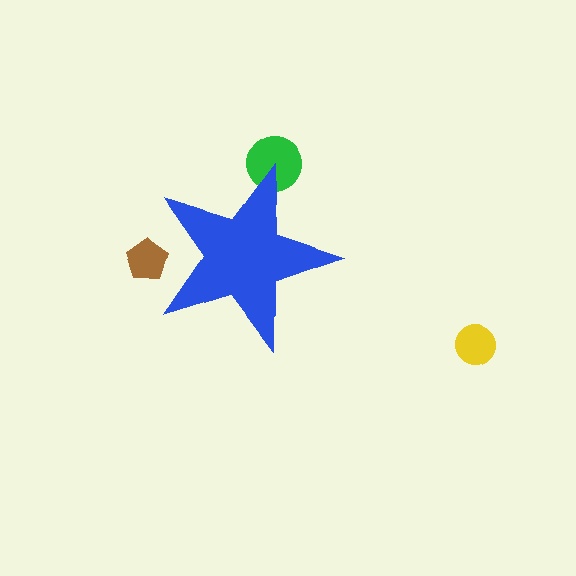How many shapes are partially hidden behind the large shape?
2 shapes are partially hidden.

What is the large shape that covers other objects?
A blue star.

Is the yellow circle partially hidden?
No, the yellow circle is fully visible.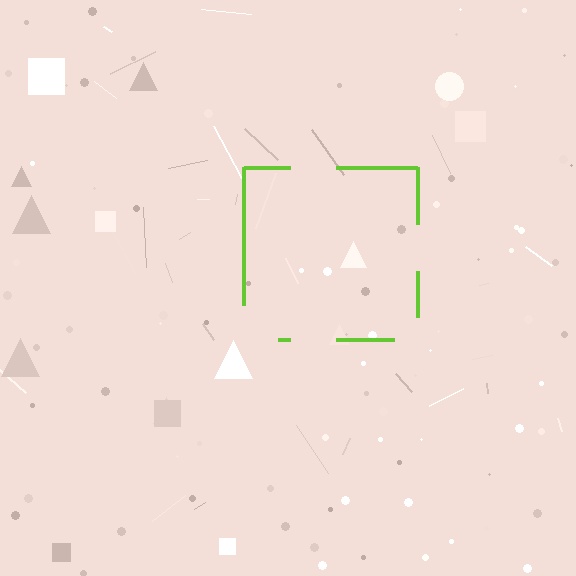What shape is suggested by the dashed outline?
The dashed outline suggests a square.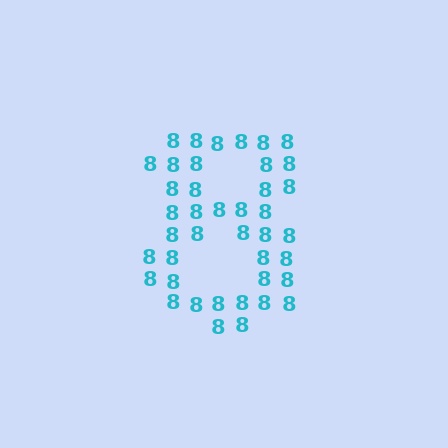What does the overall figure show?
The overall figure shows the digit 8.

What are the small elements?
The small elements are digit 8's.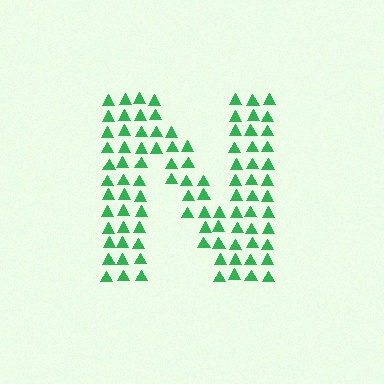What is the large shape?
The large shape is the letter N.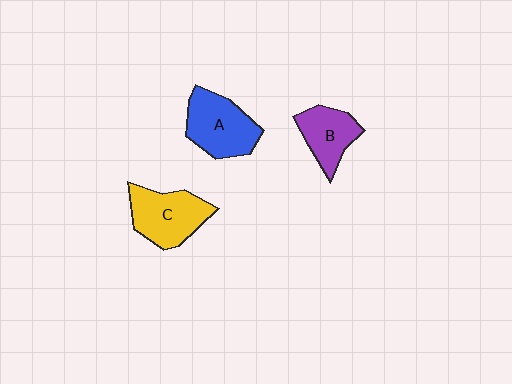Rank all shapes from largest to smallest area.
From largest to smallest: C (yellow), A (blue), B (purple).